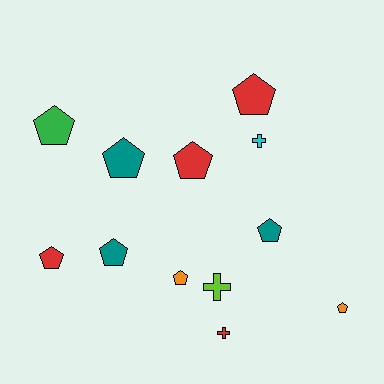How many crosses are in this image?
There are 3 crosses.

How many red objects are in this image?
There are 4 red objects.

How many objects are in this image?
There are 12 objects.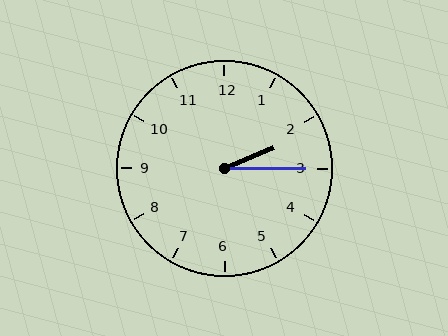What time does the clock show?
2:15.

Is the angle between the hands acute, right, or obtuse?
It is acute.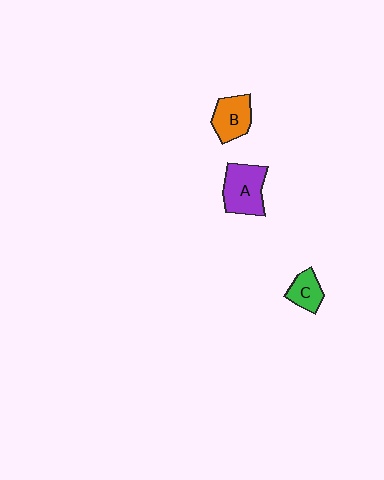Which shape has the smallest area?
Shape C (green).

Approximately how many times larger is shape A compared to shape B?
Approximately 1.3 times.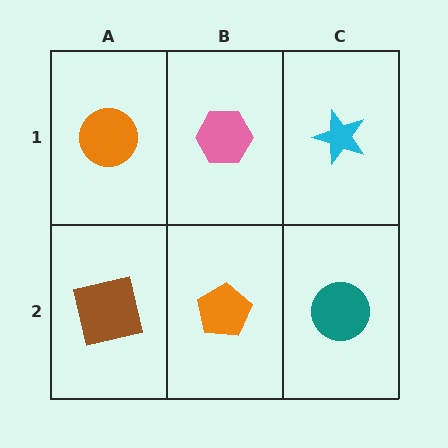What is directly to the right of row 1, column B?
A cyan star.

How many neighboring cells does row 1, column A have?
2.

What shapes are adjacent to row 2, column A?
An orange circle (row 1, column A), an orange pentagon (row 2, column B).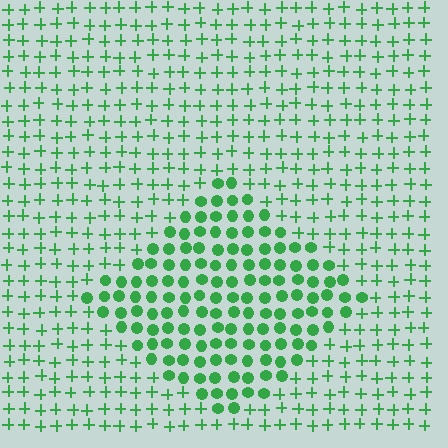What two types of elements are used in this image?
The image uses circles inside the diamond region and plus signs outside it.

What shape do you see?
I see a diamond.